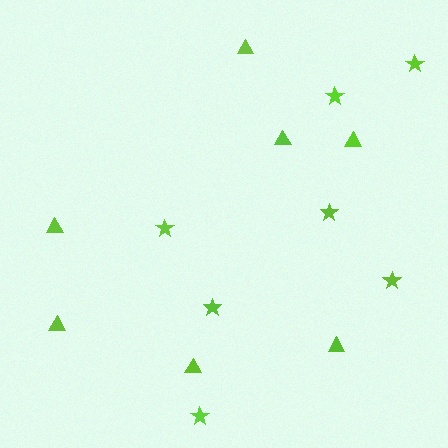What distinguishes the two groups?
There are 2 groups: one group of stars (7) and one group of triangles (7).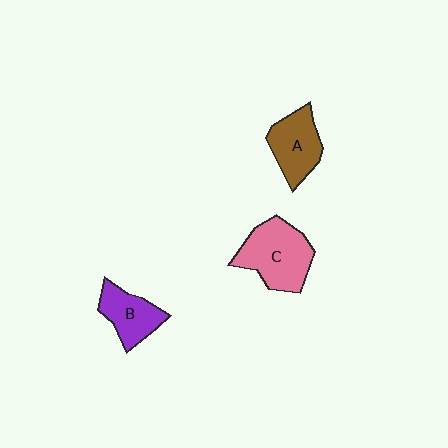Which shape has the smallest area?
Shape B (purple).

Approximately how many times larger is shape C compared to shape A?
Approximately 1.4 times.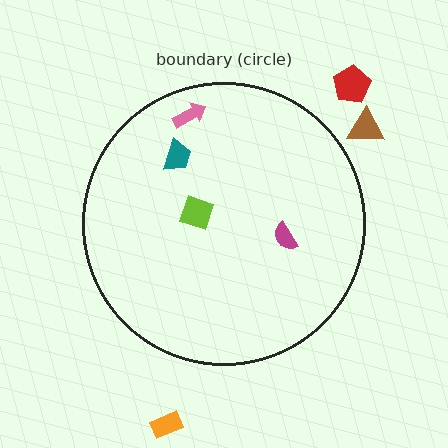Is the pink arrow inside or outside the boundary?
Inside.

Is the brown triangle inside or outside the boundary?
Outside.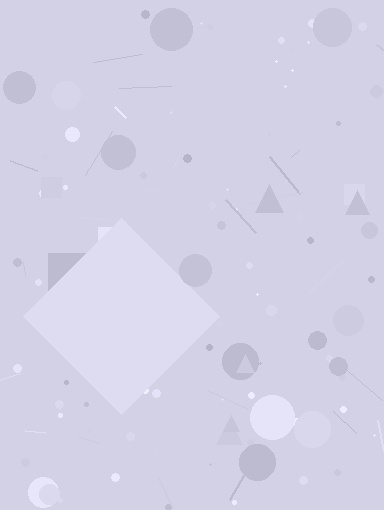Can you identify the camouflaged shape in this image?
The camouflaged shape is a diamond.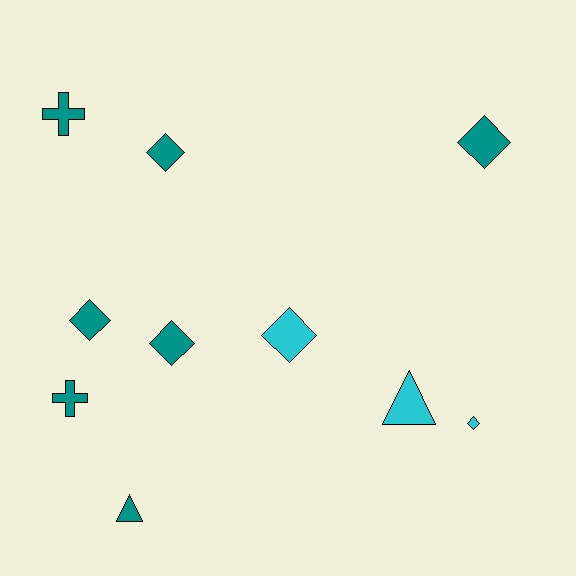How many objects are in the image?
There are 10 objects.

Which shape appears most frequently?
Diamond, with 6 objects.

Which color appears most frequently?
Teal, with 7 objects.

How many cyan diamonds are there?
There are 2 cyan diamonds.